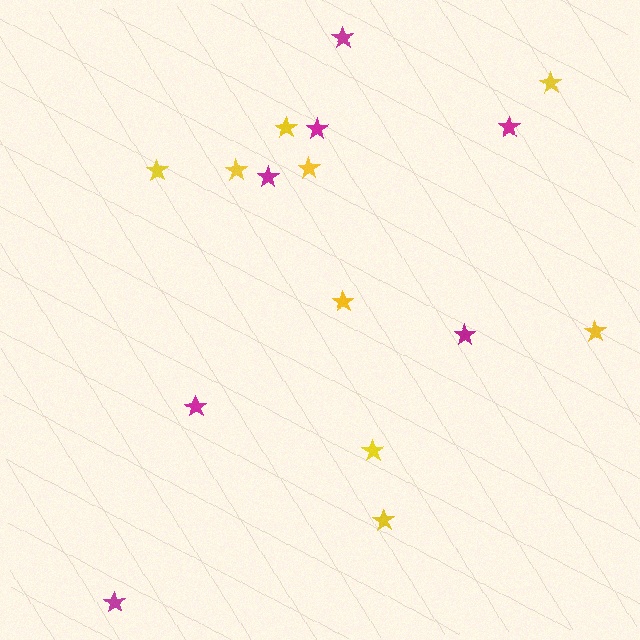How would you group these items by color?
There are 2 groups: one group of magenta stars (7) and one group of yellow stars (9).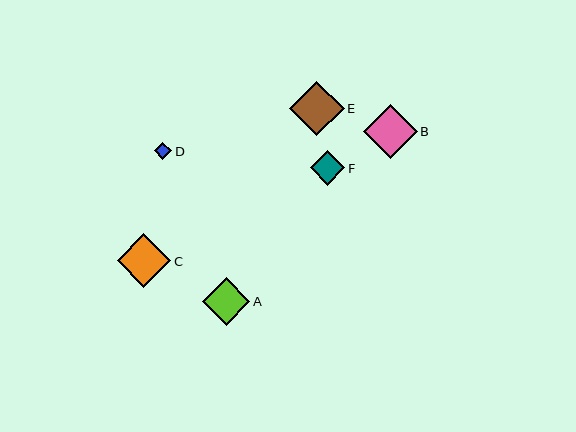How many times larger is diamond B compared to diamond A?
Diamond B is approximately 1.1 times the size of diamond A.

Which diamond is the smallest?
Diamond D is the smallest with a size of approximately 18 pixels.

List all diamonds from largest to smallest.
From largest to smallest: E, B, C, A, F, D.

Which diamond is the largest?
Diamond E is the largest with a size of approximately 55 pixels.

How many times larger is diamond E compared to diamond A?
Diamond E is approximately 1.2 times the size of diamond A.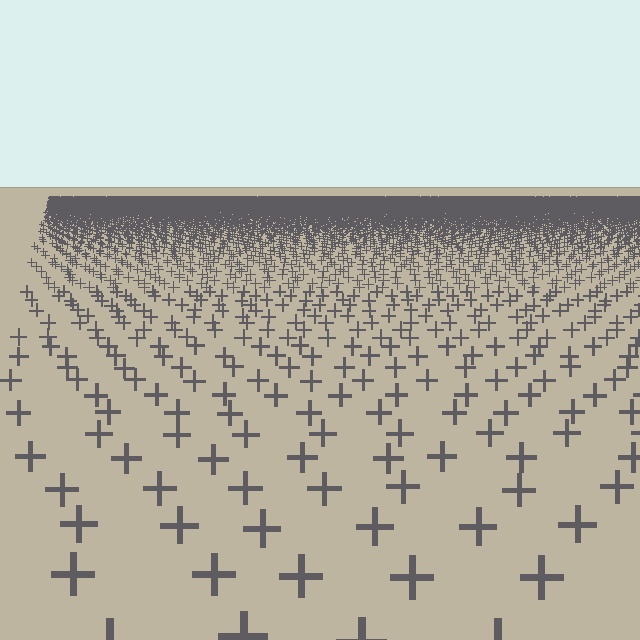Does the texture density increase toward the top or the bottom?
Density increases toward the top.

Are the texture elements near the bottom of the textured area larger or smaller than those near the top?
Larger. Near the bottom, elements are closer to the viewer and appear at a bigger on-screen size.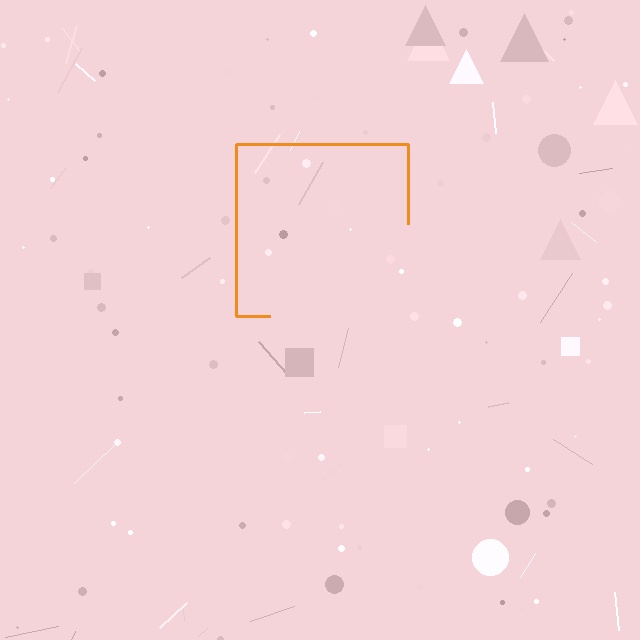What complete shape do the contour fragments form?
The contour fragments form a square.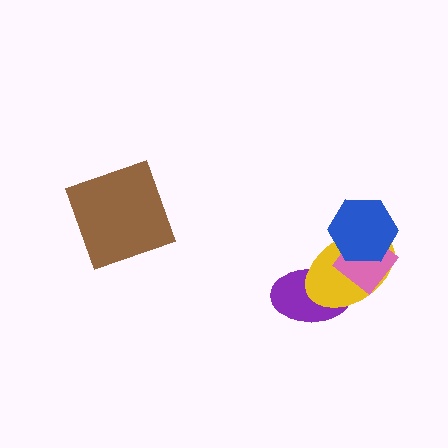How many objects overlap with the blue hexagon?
2 objects overlap with the blue hexagon.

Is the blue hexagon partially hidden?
No, no other shape covers it.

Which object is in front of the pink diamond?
The blue hexagon is in front of the pink diamond.